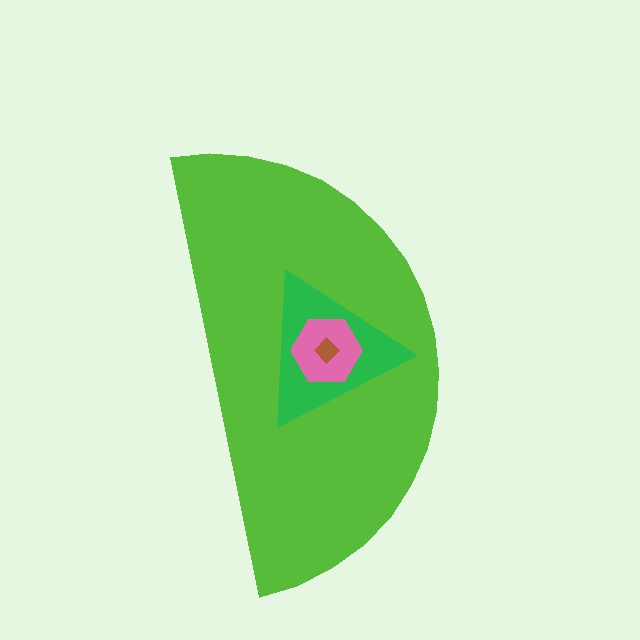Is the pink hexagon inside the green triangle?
Yes.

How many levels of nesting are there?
4.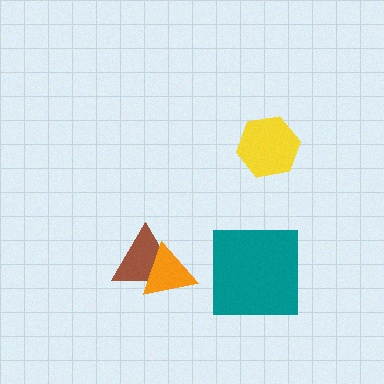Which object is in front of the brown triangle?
The orange triangle is in front of the brown triangle.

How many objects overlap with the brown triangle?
1 object overlaps with the brown triangle.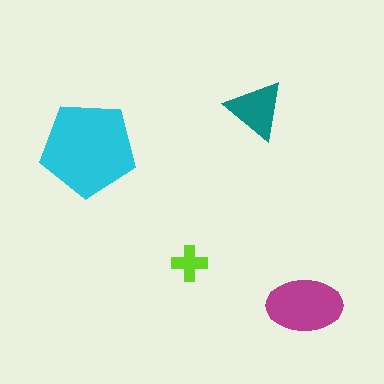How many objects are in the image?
There are 4 objects in the image.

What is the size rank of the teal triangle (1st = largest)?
3rd.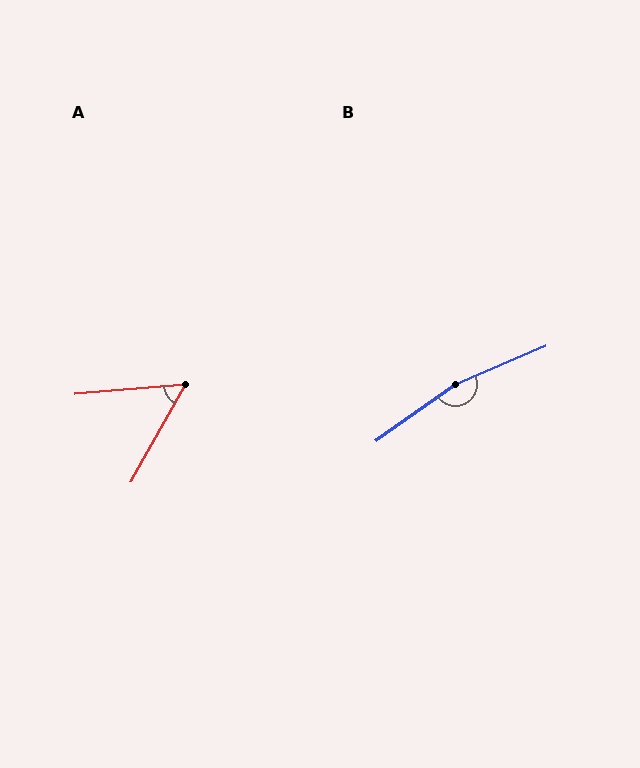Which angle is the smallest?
A, at approximately 56 degrees.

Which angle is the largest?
B, at approximately 168 degrees.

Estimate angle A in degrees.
Approximately 56 degrees.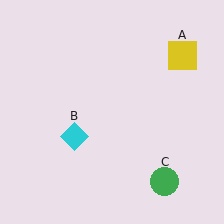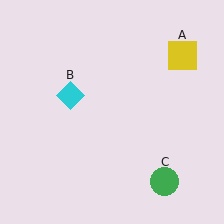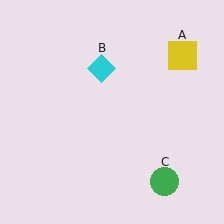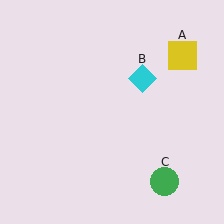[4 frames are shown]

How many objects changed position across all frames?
1 object changed position: cyan diamond (object B).